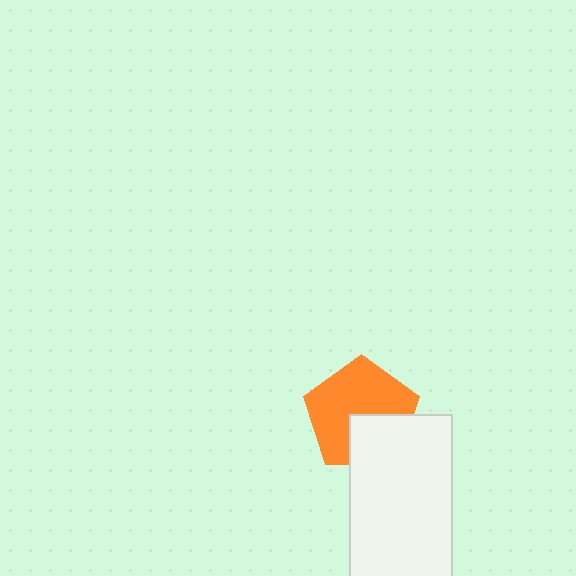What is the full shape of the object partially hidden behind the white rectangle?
The partially hidden object is an orange pentagon.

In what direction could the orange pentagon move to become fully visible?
The orange pentagon could move up. That would shift it out from behind the white rectangle entirely.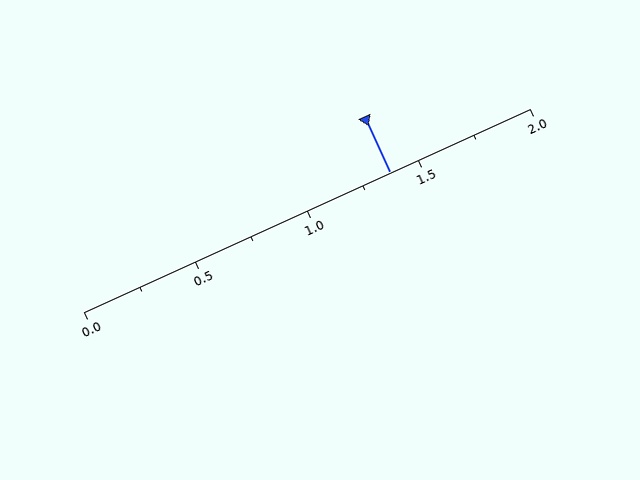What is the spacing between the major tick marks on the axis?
The major ticks are spaced 0.5 apart.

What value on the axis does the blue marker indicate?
The marker indicates approximately 1.38.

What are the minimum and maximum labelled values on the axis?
The axis runs from 0.0 to 2.0.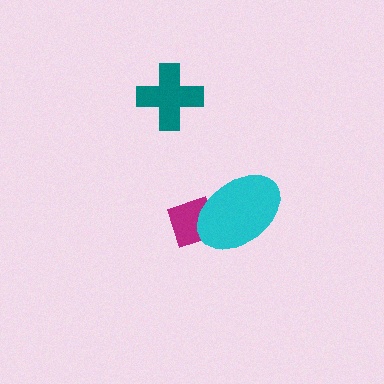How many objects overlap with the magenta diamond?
1 object overlaps with the magenta diamond.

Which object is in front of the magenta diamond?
The cyan ellipse is in front of the magenta diamond.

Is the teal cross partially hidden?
No, no other shape covers it.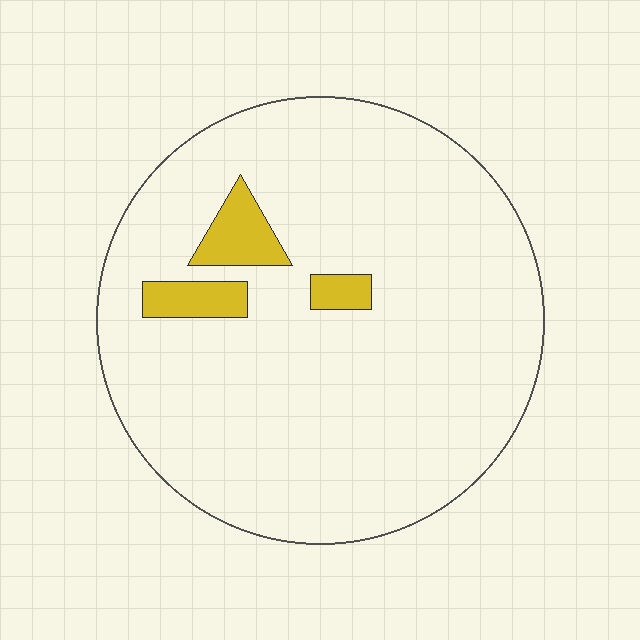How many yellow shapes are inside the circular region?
3.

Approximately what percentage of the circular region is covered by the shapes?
Approximately 5%.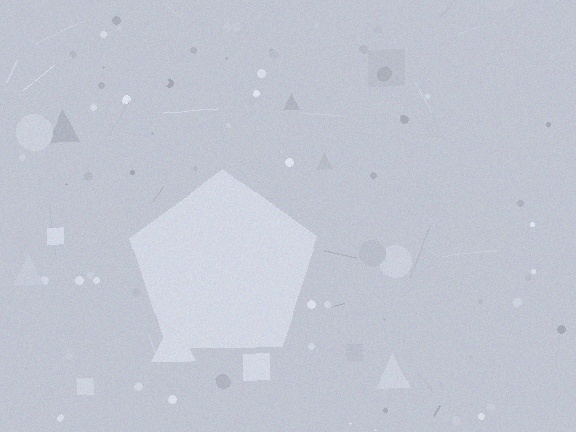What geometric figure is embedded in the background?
A pentagon is embedded in the background.